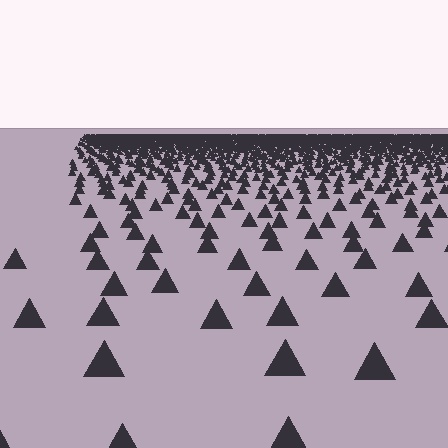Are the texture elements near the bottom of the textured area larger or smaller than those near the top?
Larger. Near the bottom, elements are closer to the viewer and appear at a bigger on-screen size.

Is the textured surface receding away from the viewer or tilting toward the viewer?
The surface is receding away from the viewer. Texture elements get smaller and denser toward the top.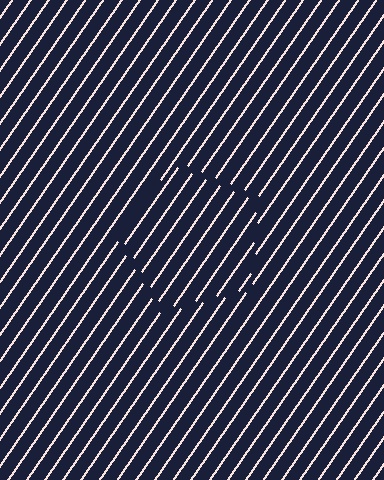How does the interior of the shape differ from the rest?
The interior of the shape contains the same grating, shifted by half a period — the contour is defined by the phase discontinuity where line-ends from the inner and outer gratings abut.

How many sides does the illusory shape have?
5 sides — the line-ends trace a pentagon.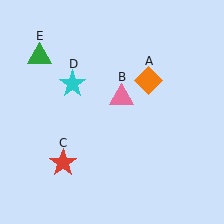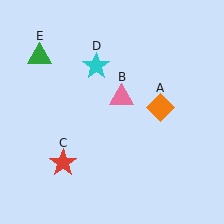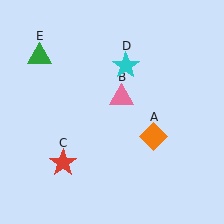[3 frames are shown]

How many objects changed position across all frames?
2 objects changed position: orange diamond (object A), cyan star (object D).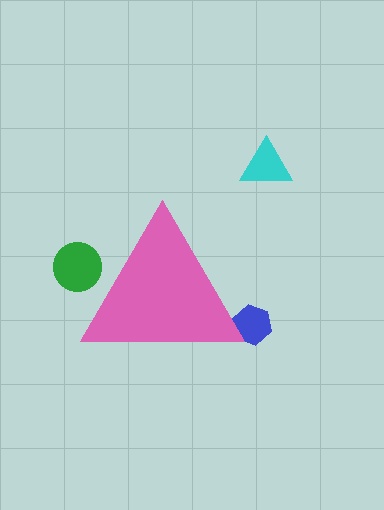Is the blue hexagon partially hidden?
Yes, the blue hexagon is partially hidden behind the pink triangle.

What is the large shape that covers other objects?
A pink triangle.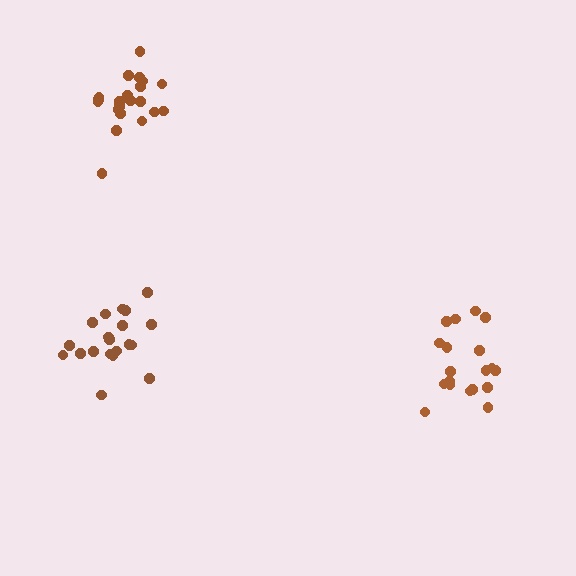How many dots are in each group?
Group 1: 21 dots, Group 2: 19 dots, Group 3: 20 dots (60 total).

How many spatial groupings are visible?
There are 3 spatial groupings.